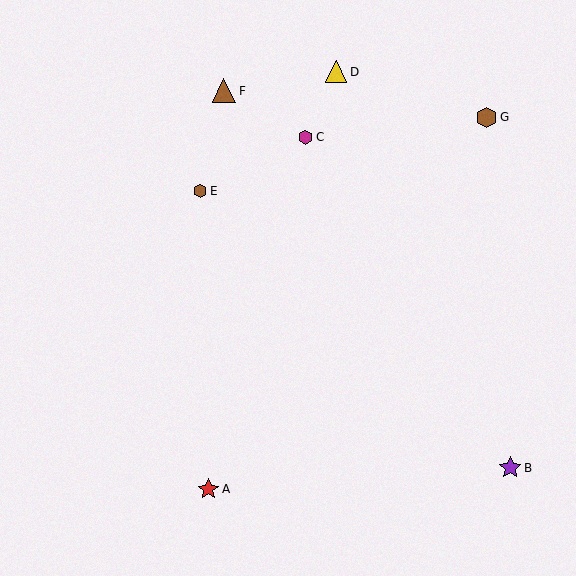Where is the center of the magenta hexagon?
The center of the magenta hexagon is at (306, 137).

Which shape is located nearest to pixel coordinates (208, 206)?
The brown hexagon (labeled E) at (200, 191) is nearest to that location.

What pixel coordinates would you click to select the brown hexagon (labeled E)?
Click at (200, 191) to select the brown hexagon E.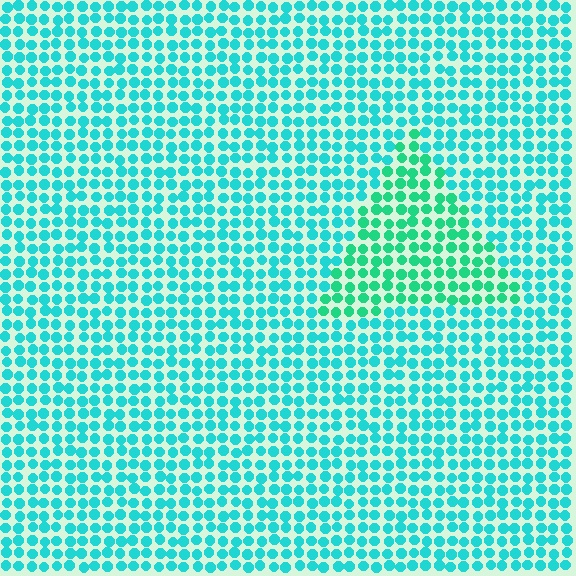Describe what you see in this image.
The image is filled with small cyan elements in a uniform arrangement. A triangle-shaped region is visible where the elements are tinted to a slightly different hue, forming a subtle color boundary.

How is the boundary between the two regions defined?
The boundary is defined purely by a slight shift in hue (about 26 degrees). Spacing, size, and orientation are identical on both sides.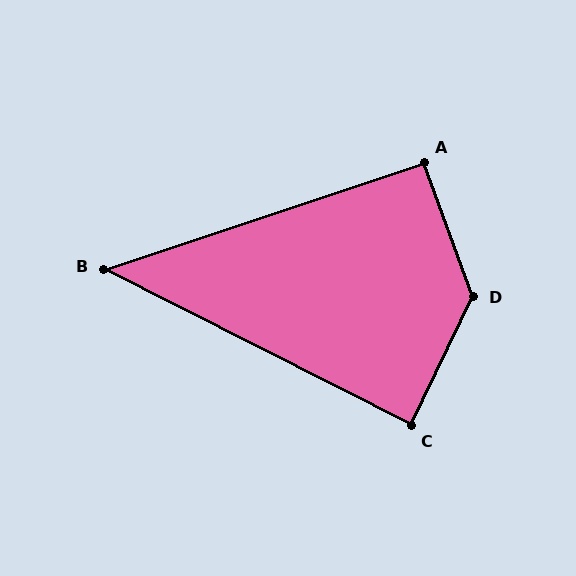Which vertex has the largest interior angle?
D, at approximately 135 degrees.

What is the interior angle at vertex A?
Approximately 91 degrees (approximately right).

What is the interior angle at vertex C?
Approximately 89 degrees (approximately right).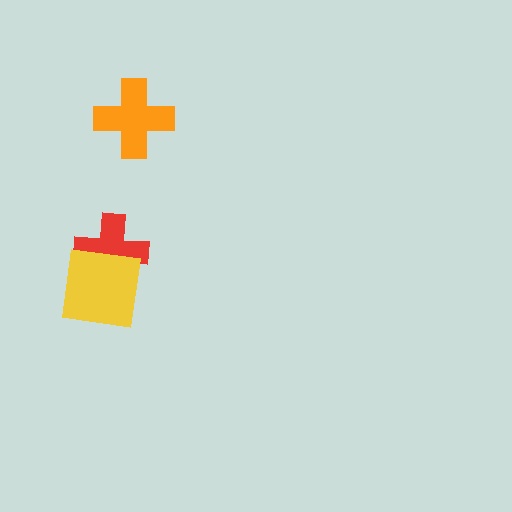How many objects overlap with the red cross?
1 object overlaps with the red cross.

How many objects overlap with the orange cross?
0 objects overlap with the orange cross.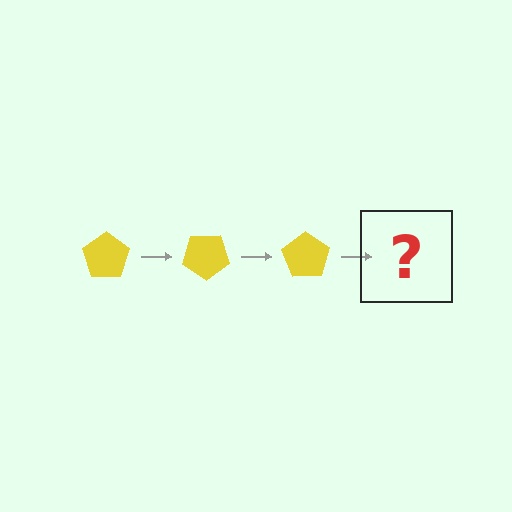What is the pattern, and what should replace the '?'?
The pattern is that the pentagon rotates 35 degrees each step. The '?' should be a yellow pentagon rotated 105 degrees.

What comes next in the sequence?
The next element should be a yellow pentagon rotated 105 degrees.